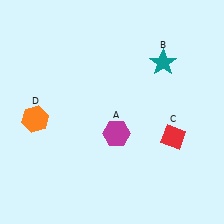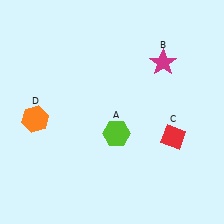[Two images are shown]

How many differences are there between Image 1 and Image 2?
There are 2 differences between the two images.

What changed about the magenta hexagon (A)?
In Image 1, A is magenta. In Image 2, it changed to lime.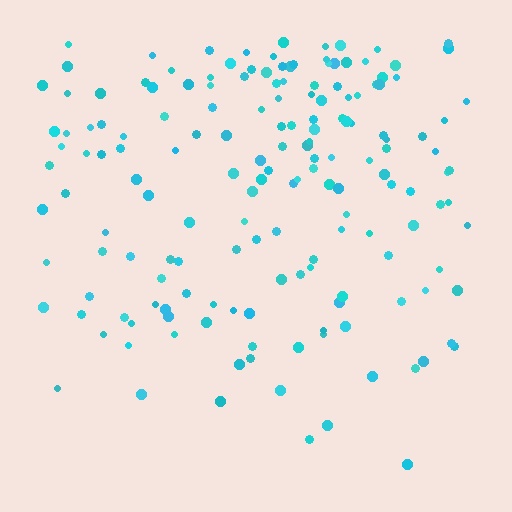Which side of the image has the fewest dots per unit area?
The bottom.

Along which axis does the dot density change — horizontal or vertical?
Vertical.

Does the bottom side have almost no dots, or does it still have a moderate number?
Still a moderate number, just noticeably fewer than the top.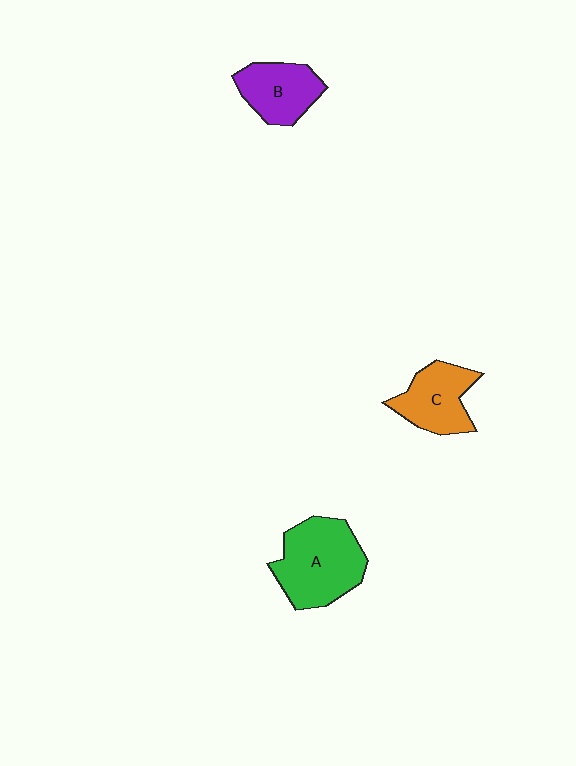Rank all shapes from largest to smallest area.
From largest to smallest: A (green), C (orange), B (purple).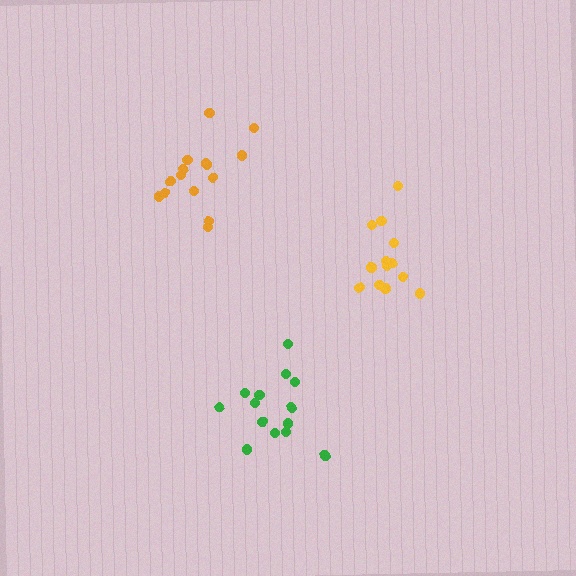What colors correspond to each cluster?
The clusters are colored: yellow, green, orange.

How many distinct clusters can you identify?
There are 3 distinct clusters.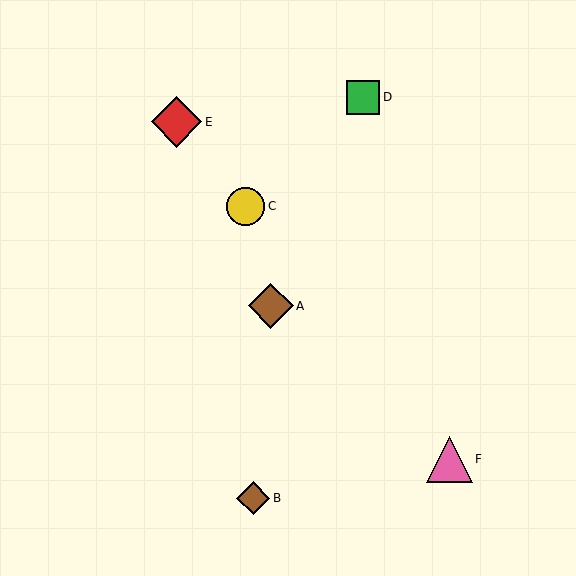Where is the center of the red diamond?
The center of the red diamond is at (177, 122).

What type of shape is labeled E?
Shape E is a red diamond.